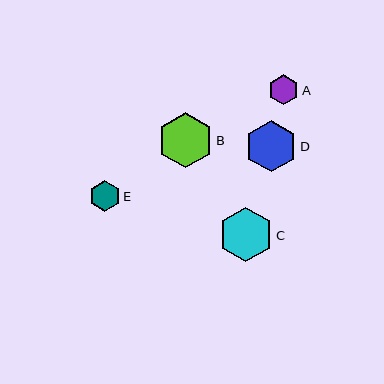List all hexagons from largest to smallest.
From largest to smallest: B, C, D, E, A.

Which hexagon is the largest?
Hexagon B is the largest with a size of approximately 55 pixels.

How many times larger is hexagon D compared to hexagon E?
Hexagon D is approximately 1.7 times the size of hexagon E.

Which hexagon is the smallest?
Hexagon A is the smallest with a size of approximately 30 pixels.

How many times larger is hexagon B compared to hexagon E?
Hexagon B is approximately 1.8 times the size of hexagon E.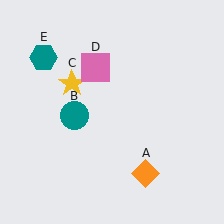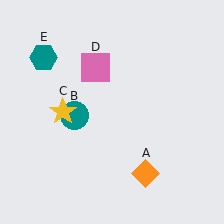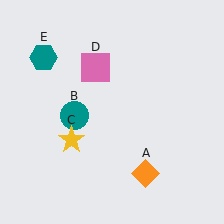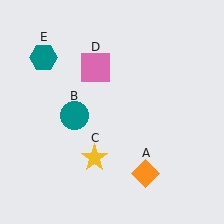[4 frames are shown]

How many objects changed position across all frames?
1 object changed position: yellow star (object C).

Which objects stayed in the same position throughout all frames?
Orange diamond (object A) and teal circle (object B) and pink square (object D) and teal hexagon (object E) remained stationary.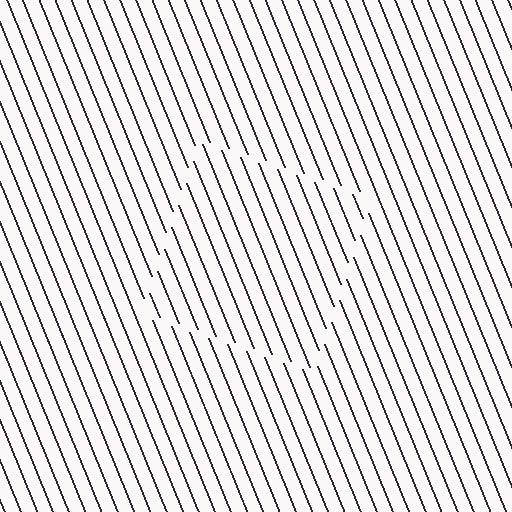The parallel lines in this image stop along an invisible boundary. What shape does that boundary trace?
An illusory square. The interior of the shape contains the same grating, shifted by half a period — the contour is defined by the phase discontinuity where line-ends from the inner and outer gratings abut.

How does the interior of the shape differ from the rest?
The interior of the shape contains the same grating, shifted by half a period — the contour is defined by the phase discontinuity where line-ends from the inner and outer gratings abut.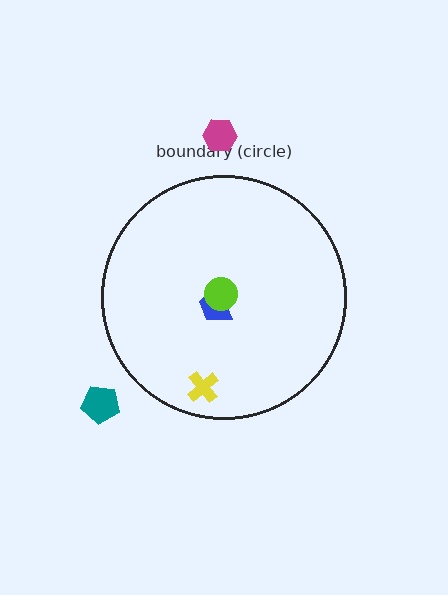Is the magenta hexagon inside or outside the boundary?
Outside.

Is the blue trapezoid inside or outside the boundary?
Inside.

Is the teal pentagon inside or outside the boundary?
Outside.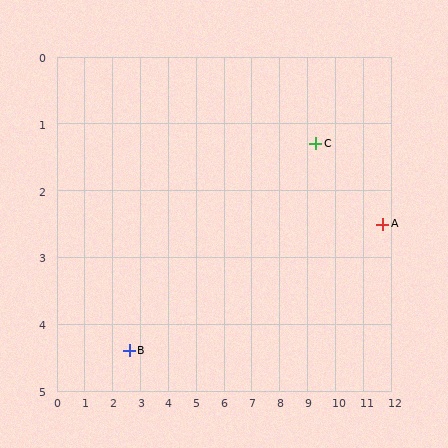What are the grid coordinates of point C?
Point C is at approximately (9.3, 1.3).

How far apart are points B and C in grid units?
Points B and C are about 7.4 grid units apart.